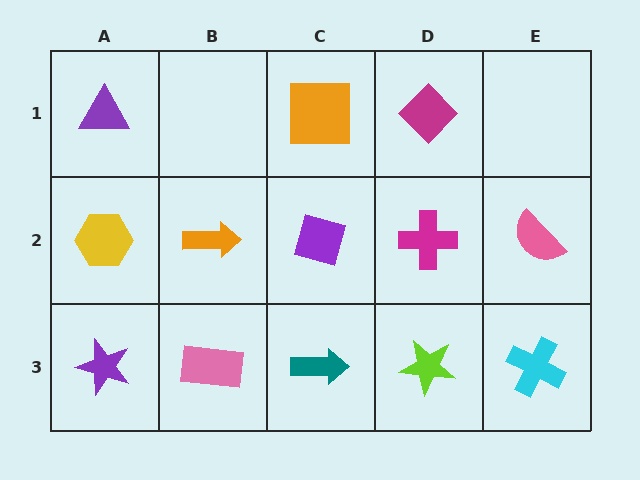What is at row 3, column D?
A lime star.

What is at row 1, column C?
An orange square.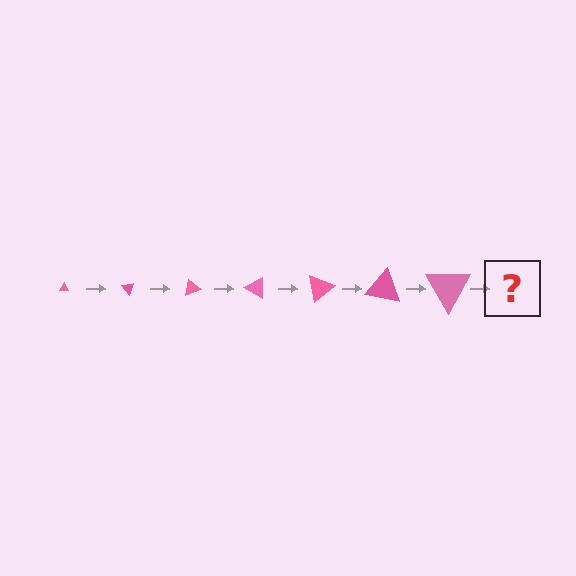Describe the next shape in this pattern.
It should be a triangle, larger than the previous one and rotated 350 degrees from the start.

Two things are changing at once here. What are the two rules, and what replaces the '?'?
The two rules are that the triangle grows larger each step and it rotates 50 degrees each step. The '?' should be a triangle, larger than the previous one and rotated 350 degrees from the start.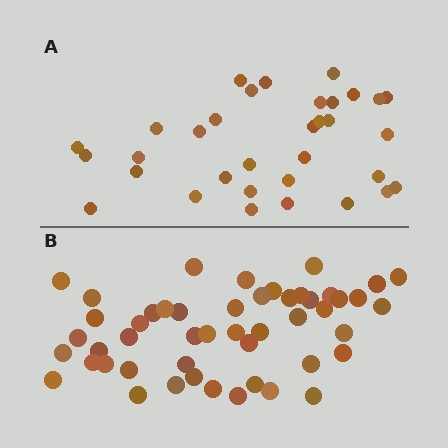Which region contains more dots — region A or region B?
Region B (the bottom region) has more dots.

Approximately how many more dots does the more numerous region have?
Region B has approximately 15 more dots than region A.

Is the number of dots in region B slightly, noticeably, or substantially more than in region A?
Region B has substantially more. The ratio is roughly 1.5 to 1.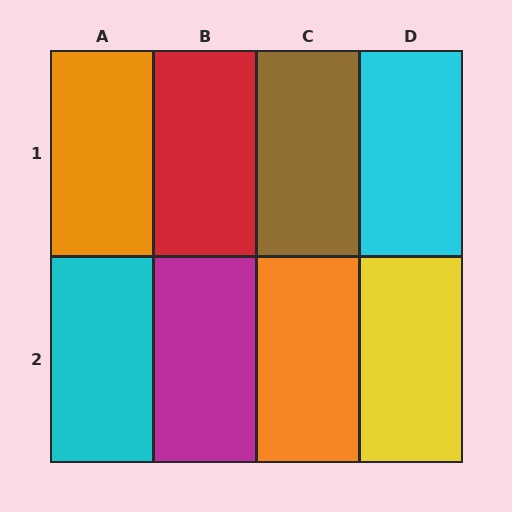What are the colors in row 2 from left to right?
Cyan, magenta, orange, yellow.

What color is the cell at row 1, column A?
Orange.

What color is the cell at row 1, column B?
Red.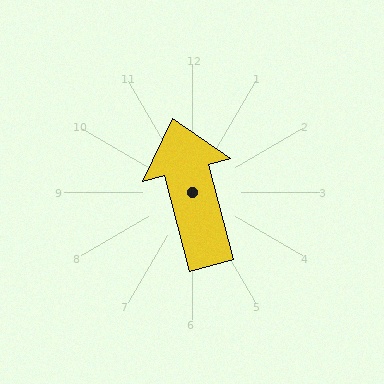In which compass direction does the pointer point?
North.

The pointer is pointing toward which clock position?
Roughly 11 o'clock.